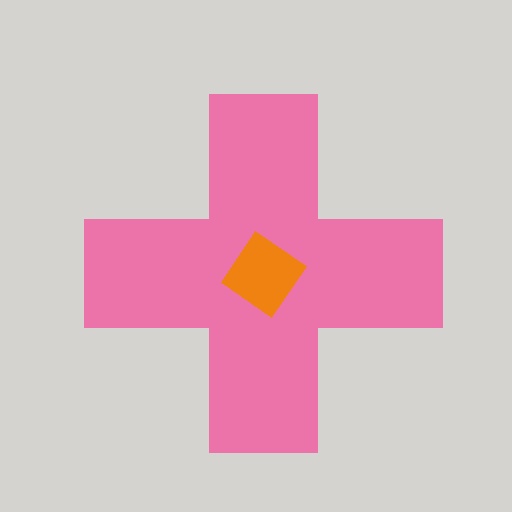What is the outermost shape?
The pink cross.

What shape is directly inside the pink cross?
The orange diamond.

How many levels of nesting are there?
2.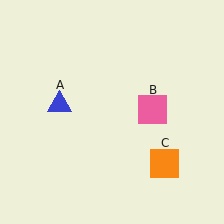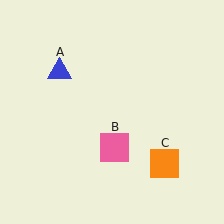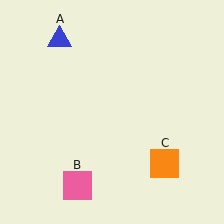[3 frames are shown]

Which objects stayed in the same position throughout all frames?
Orange square (object C) remained stationary.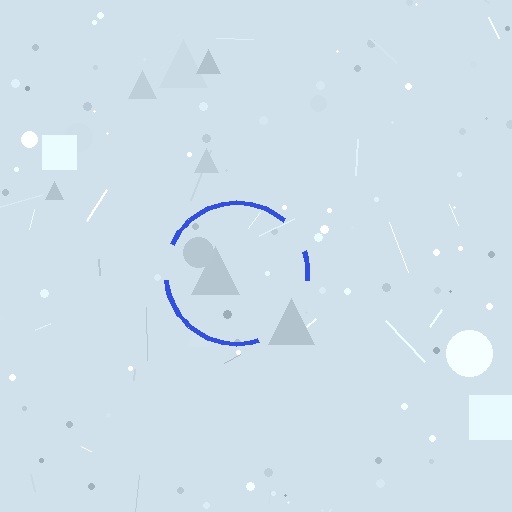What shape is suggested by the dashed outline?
The dashed outline suggests a circle.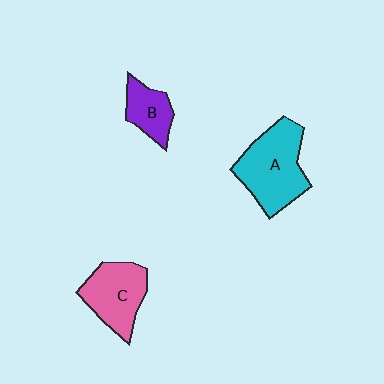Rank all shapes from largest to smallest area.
From largest to smallest: A (cyan), C (pink), B (purple).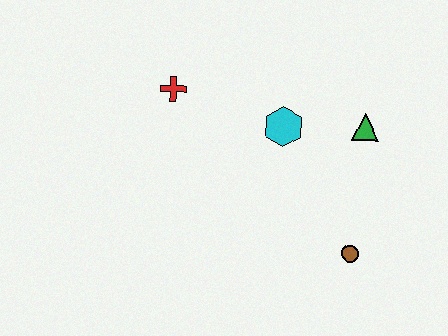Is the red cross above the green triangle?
Yes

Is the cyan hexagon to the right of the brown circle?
No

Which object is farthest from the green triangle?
The red cross is farthest from the green triangle.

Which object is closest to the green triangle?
The cyan hexagon is closest to the green triangle.